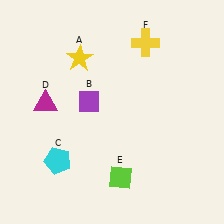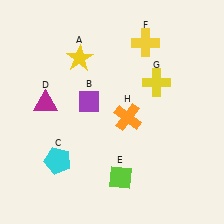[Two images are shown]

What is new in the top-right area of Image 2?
A yellow cross (G) was added in the top-right area of Image 2.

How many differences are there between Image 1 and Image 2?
There are 2 differences between the two images.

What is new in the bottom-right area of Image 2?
An orange cross (H) was added in the bottom-right area of Image 2.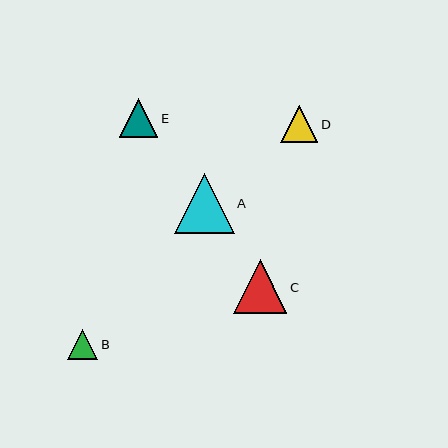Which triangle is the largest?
Triangle A is the largest with a size of approximately 60 pixels.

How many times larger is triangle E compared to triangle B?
Triangle E is approximately 1.3 times the size of triangle B.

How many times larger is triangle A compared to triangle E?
Triangle A is approximately 1.6 times the size of triangle E.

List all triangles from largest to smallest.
From largest to smallest: A, C, E, D, B.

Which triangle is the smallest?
Triangle B is the smallest with a size of approximately 30 pixels.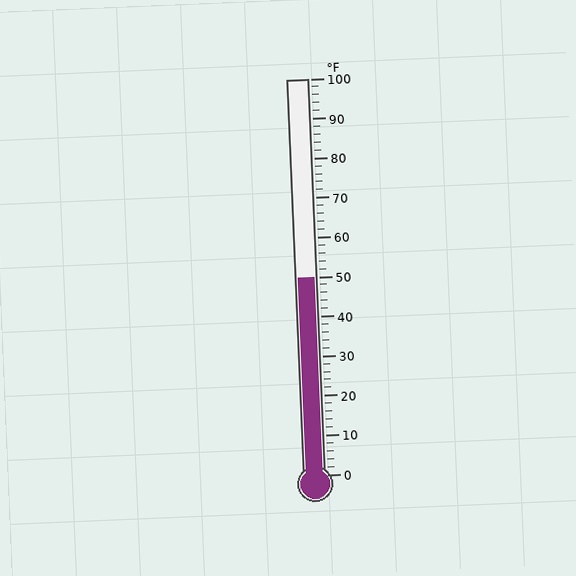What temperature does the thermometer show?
The thermometer shows approximately 50°F.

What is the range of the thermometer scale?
The thermometer scale ranges from 0°F to 100°F.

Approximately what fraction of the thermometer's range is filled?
The thermometer is filled to approximately 50% of its range.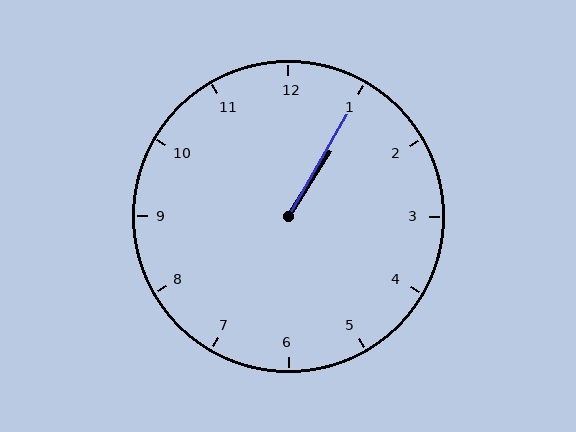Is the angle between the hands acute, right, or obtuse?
It is acute.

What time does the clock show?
1:05.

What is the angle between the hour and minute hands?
Approximately 2 degrees.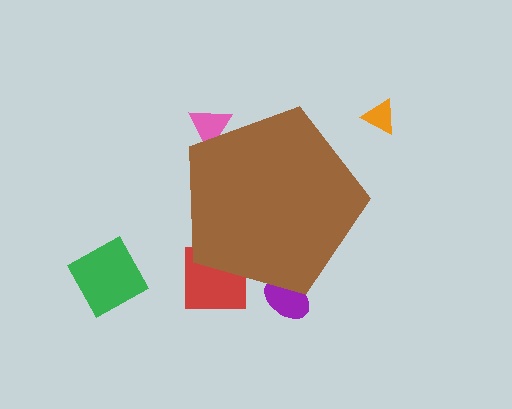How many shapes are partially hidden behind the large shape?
3 shapes are partially hidden.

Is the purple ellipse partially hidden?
Yes, the purple ellipse is partially hidden behind the brown pentagon.